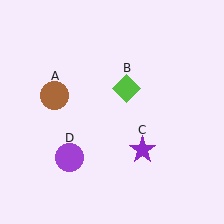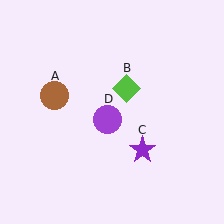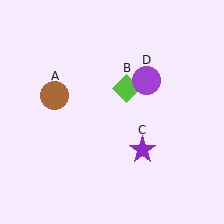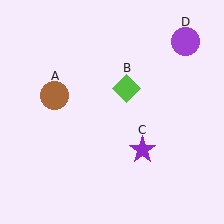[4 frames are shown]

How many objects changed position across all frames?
1 object changed position: purple circle (object D).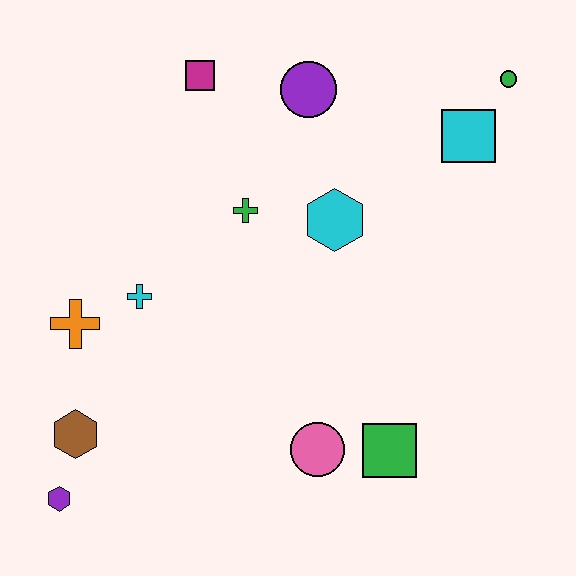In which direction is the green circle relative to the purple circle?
The green circle is to the right of the purple circle.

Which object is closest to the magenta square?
The purple circle is closest to the magenta square.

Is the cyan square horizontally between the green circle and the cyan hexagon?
Yes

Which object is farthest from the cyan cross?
The green circle is farthest from the cyan cross.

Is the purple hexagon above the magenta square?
No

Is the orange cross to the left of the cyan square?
Yes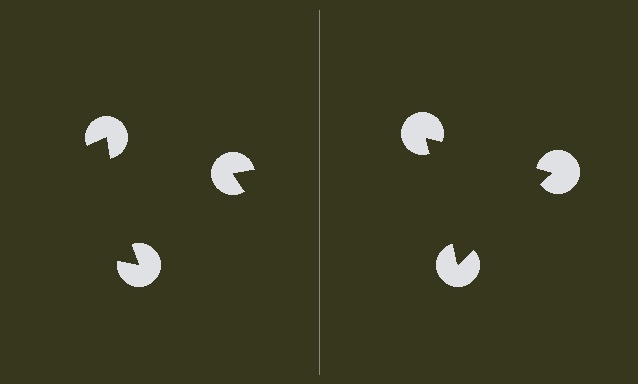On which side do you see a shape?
An illusory triangle appears on the right side. On the left side the wedge cuts are rotated, so no coherent shape forms.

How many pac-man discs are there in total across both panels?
6 — 3 on each side.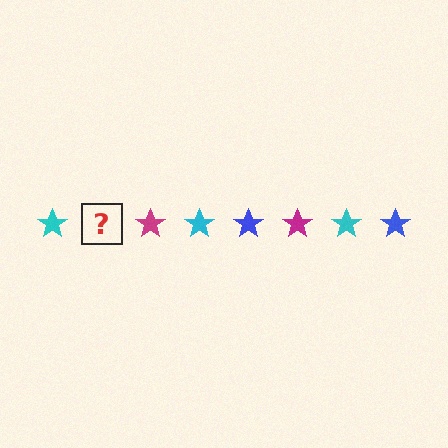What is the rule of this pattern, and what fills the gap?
The rule is that the pattern cycles through cyan, blue, magenta stars. The gap should be filled with a blue star.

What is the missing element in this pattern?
The missing element is a blue star.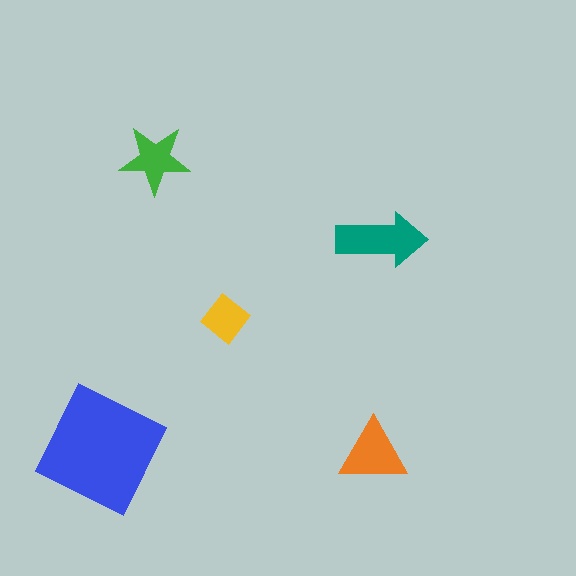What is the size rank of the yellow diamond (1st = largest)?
5th.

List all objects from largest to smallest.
The blue square, the teal arrow, the orange triangle, the green star, the yellow diamond.